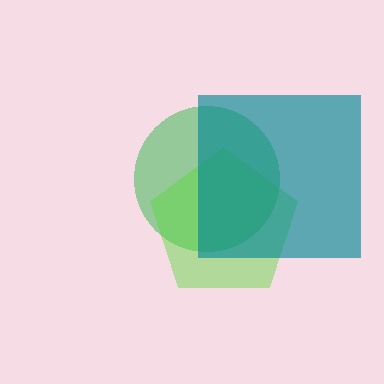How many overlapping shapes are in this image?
There are 3 overlapping shapes in the image.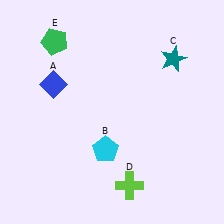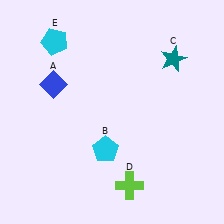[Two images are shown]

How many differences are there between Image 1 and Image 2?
There is 1 difference between the two images.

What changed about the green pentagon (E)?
In Image 1, E is green. In Image 2, it changed to cyan.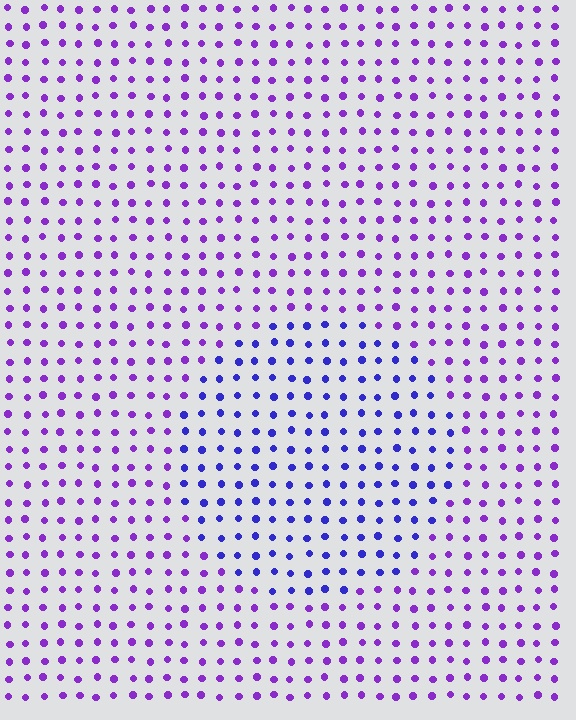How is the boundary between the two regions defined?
The boundary is defined purely by a slight shift in hue (about 35 degrees). Spacing, size, and orientation are identical on both sides.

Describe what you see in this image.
The image is filled with small purple elements in a uniform arrangement. A circle-shaped region is visible where the elements are tinted to a slightly different hue, forming a subtle color boundary.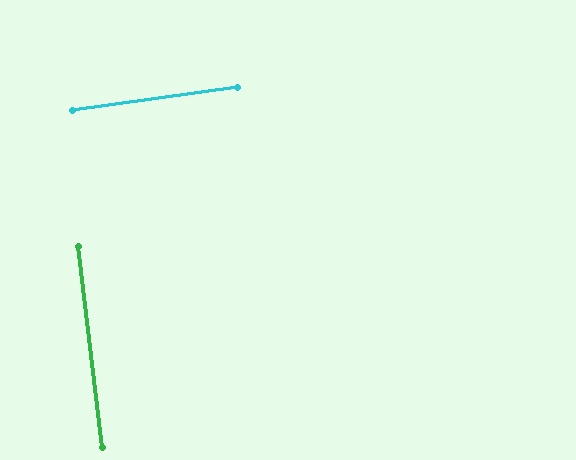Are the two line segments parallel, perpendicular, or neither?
Perpendicular — they meet at approximately 89°.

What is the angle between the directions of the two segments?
Approximately 89 degrees.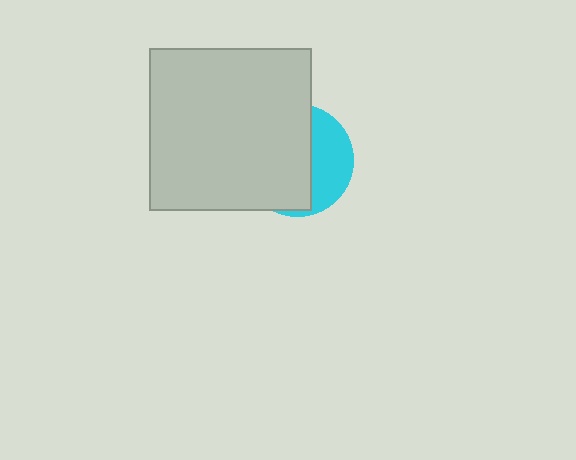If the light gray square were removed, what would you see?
You would see the complete cyan circle.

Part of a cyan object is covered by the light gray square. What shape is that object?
It is a circle.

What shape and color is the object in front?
The object in front is a light gray square.